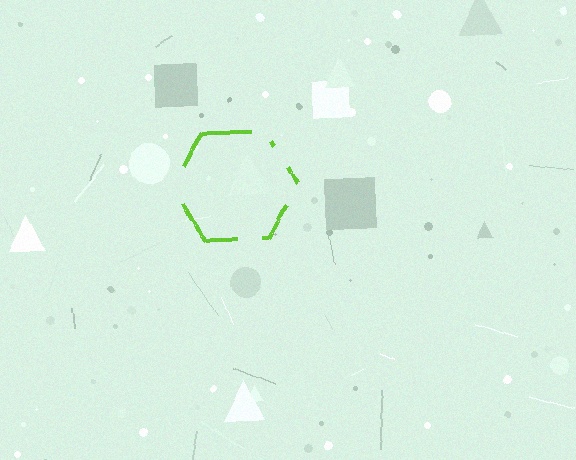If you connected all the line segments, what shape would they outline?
They would outline a hexagon.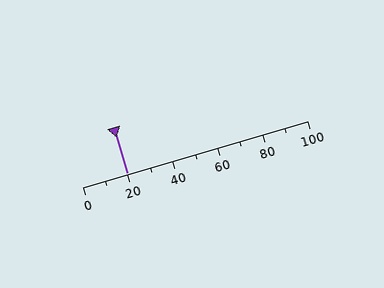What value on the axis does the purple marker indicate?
The marker indicates approximately 20.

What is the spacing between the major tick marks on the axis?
The major ticks are spaced 20 apart.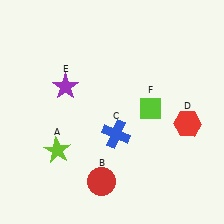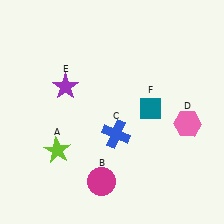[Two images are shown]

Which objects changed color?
B changed from red to magenta. D changed from red to pink. F changed from lime to teal.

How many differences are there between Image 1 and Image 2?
There are 3 differences between the two images.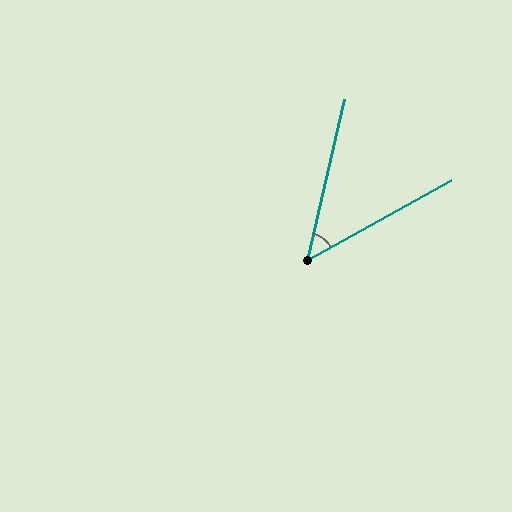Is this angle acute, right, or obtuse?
It is acute.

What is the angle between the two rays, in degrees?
Approximately 48 degrees.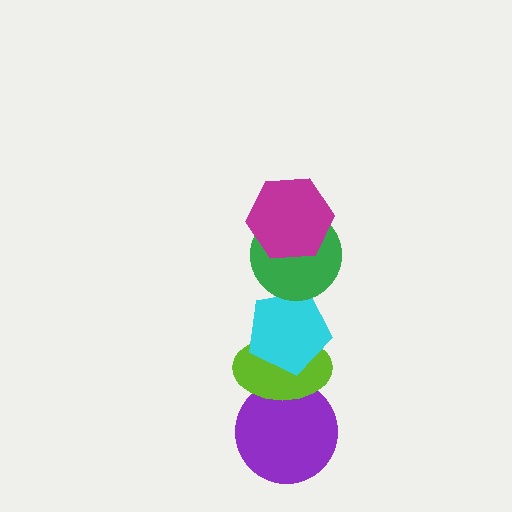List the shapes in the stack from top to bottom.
From top to bottom: the magenta hexagon, the green circle, the cyan pentagon, the lime ellipse, the purple circle.